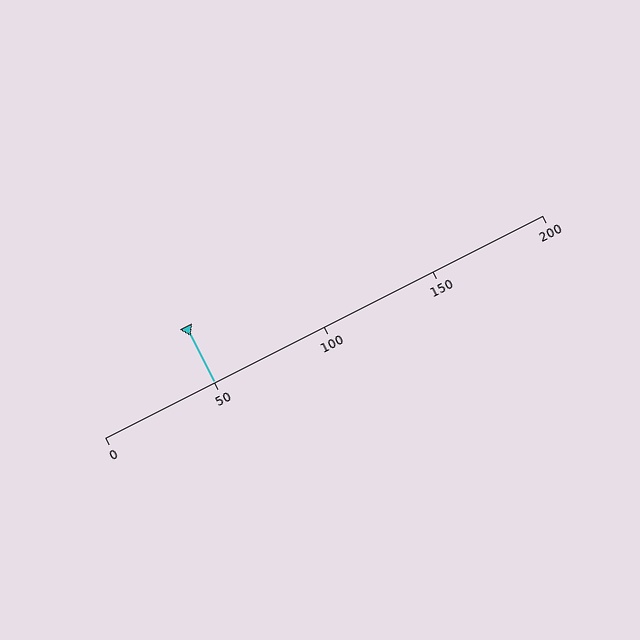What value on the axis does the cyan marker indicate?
The marker indicates approximately 50.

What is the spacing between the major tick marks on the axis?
The major ticks are spaced 50 apart.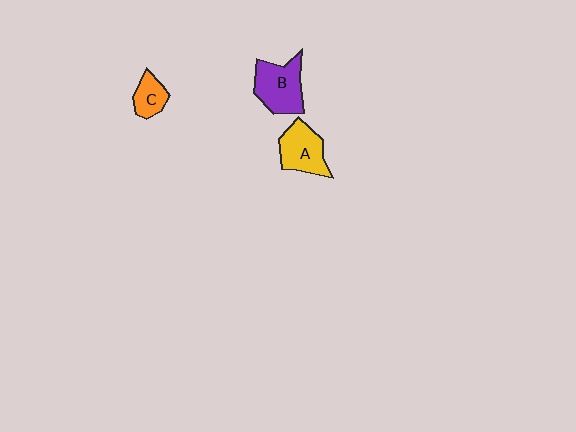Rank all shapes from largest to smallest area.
From largest to smallest: B (purple), A (yellow), C (orange).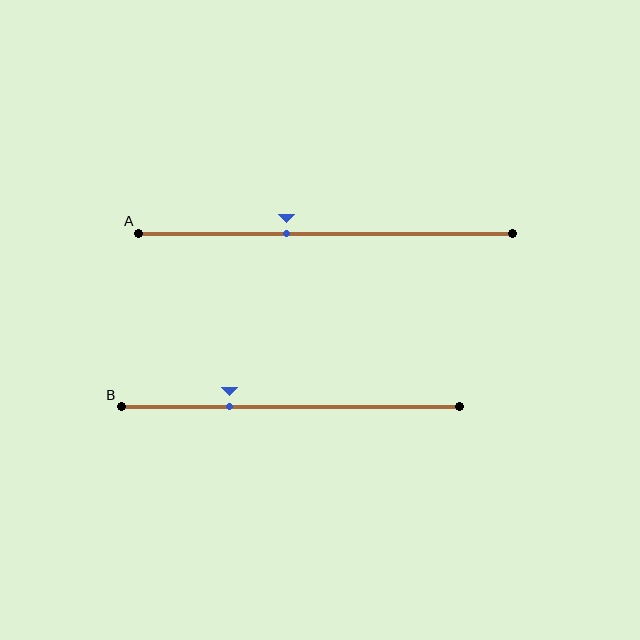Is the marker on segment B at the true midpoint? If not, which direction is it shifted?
No, the marker on segment B is shifted to the left by about 18% of the segment length.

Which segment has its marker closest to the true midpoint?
Segment A has its marker closest to the true midpoint.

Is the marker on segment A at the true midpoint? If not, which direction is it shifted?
No, the marker on segment A is shifted to the left by about 11% of the segment length.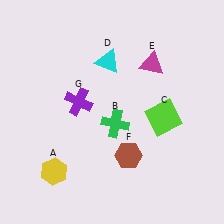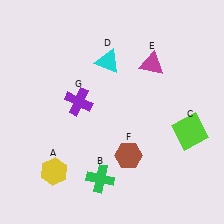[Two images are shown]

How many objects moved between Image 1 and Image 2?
2 objects moved between the two images.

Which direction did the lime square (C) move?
The lime square (C) moved right.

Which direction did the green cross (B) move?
The green cross (B) moved down.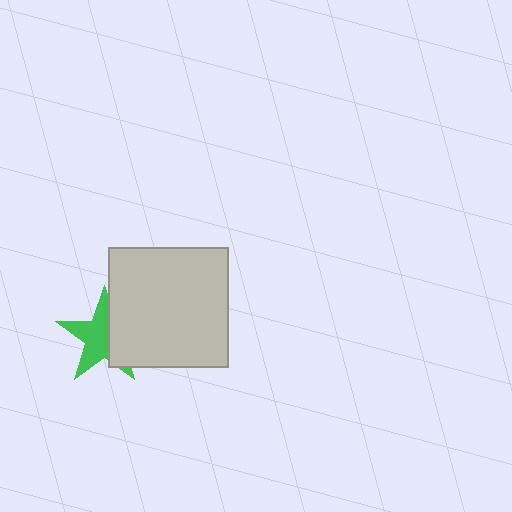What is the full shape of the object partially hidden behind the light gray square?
The partially hidden object is a green star.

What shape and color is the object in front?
The object in front is a light gray square.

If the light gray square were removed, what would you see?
You would see the complete green star.